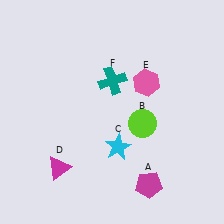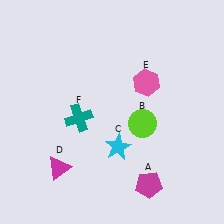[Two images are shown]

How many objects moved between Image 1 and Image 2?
1 object moved between the two images.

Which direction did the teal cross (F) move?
The teal cross (F) moved down.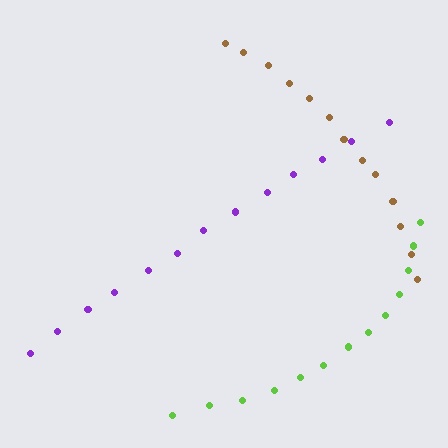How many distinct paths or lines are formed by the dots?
There are 3 distinct paths.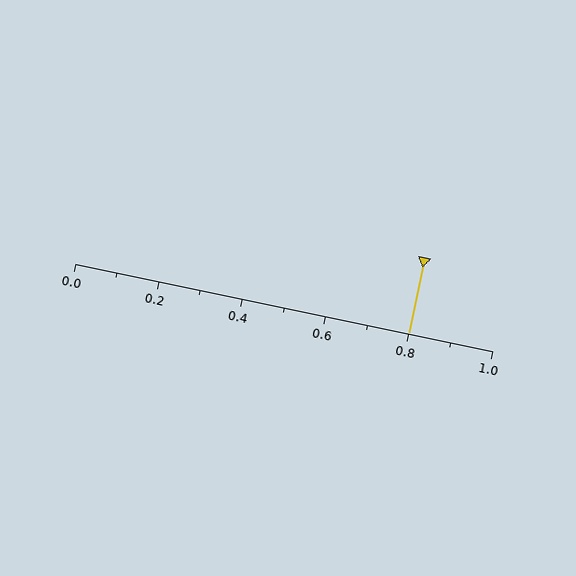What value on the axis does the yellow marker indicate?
The marker indicates approximately 0.8.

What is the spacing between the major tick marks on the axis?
The major ticks are spaced 0.2 apart.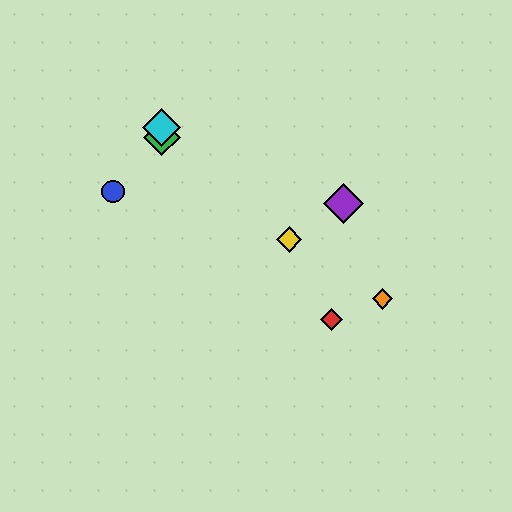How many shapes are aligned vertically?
2 shapes (the green diamond, the cyan diamond) are aligned vertically.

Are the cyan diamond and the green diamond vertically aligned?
Yes, both are at x≈162.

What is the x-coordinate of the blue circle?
The blue circle is at x≈113.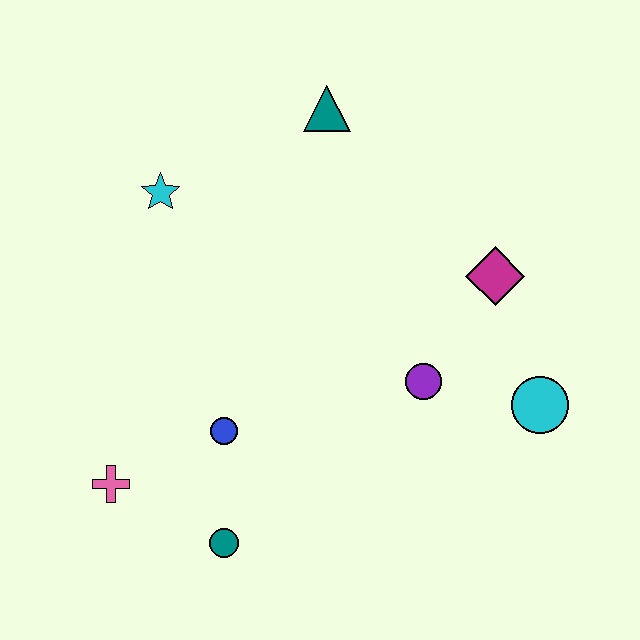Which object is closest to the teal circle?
The blue circle is closest to the teal circle.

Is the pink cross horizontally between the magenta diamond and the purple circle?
No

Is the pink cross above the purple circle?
No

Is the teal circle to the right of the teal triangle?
No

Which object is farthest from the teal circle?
The teal triangle is farthest from the teal circle.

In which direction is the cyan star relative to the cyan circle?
The cyan star is to the left of the cyan circle.